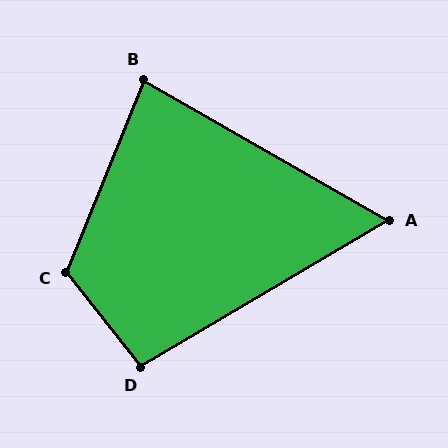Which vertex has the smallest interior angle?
A, at approximately 60 degrees.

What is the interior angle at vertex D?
Approximately 98 degrees (obtuse).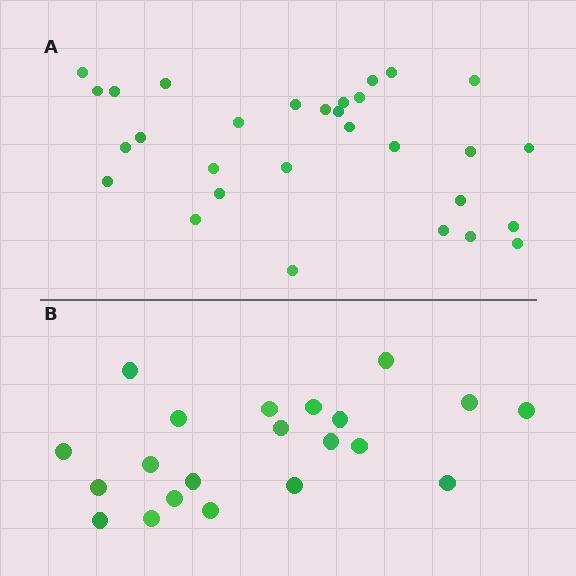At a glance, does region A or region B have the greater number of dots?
Region A (the top region) has more dots.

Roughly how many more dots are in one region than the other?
Region A has roughly 8 or so more dots than region B.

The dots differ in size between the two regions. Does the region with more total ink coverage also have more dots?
No. Region B has more total ink coverage because its dots are larger, but region A actually contains more individual dots. Total area can be misleading — the number of items is what matters here.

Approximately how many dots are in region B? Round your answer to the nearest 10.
About 20 dots. (The exact count is 21, which rounds to 20.)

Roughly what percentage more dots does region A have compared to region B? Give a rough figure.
About 45% more.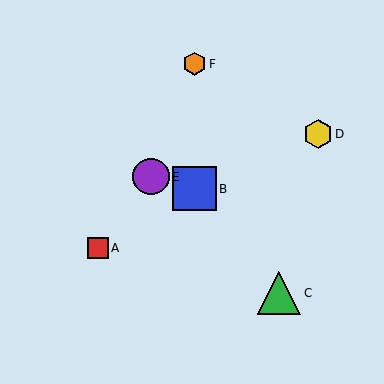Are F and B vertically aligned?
Yes, both are at x≈194.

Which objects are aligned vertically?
Objects B, F are aligned vertically.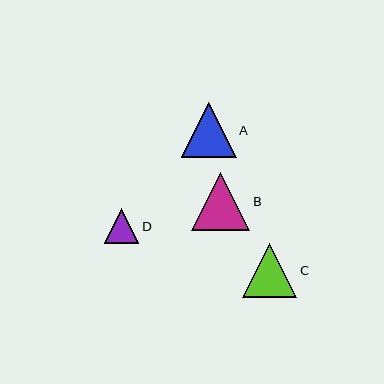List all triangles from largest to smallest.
From largest to smallest: B, A, C, D.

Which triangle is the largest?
Triangle B is the largest with a size of approximately 58 pixels.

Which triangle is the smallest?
Triangle D is the smallest with a size of approximately 34 pixels.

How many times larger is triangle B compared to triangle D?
Triangle B is approximately 1.7 times the size of triangle D.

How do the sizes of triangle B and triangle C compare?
Triangle B and triangle C are approximately the same size.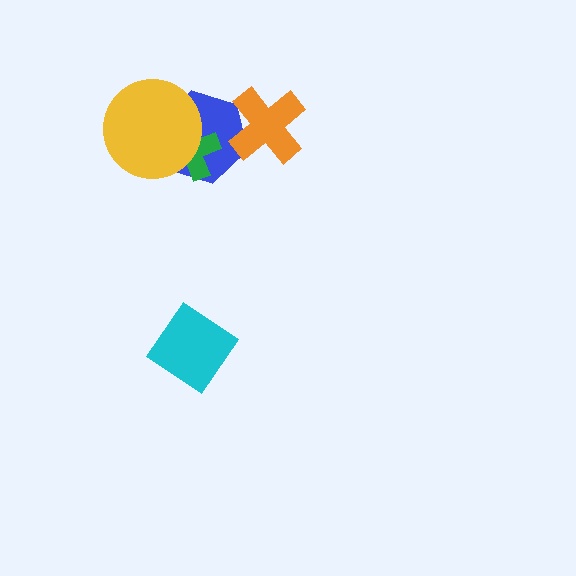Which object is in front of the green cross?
The yellow circle is in front of the green cross.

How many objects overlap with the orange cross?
1 object overlaps with the orange cross.